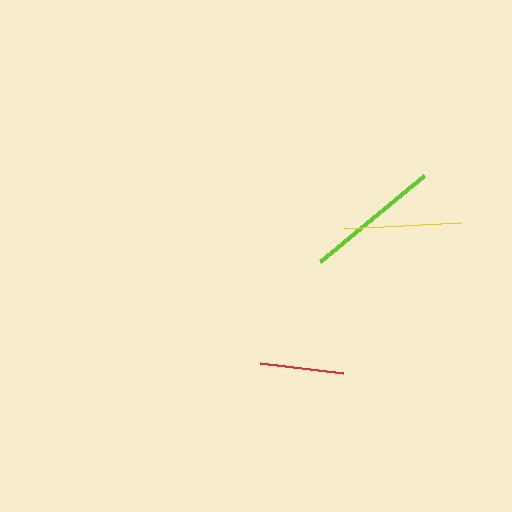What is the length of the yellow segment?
The yellow segment is approximately 116 pixels long.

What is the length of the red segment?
The red segment is approximately 83 pixels long.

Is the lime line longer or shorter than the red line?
The lime line is longer than the red line.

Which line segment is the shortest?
The red line is the shortest at approximately 83 pixels.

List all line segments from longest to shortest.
From longest to shortest: lime, yellow, red.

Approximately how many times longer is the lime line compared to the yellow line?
The lime line is approximately 1.2 times the length of the yellow line.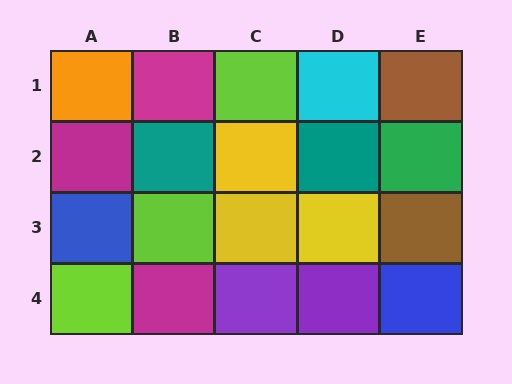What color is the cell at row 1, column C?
Lime.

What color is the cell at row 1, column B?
Magenta.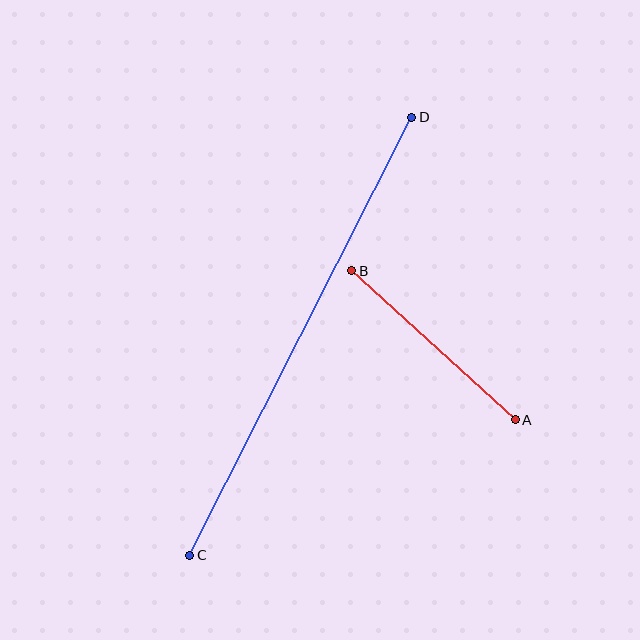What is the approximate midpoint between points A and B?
The midpoint is at approximately (434, 345) pixels.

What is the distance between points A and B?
The distance is approximately 222 pixels.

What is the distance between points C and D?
The distance is approximately 491 pixels.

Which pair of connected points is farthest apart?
Points C and D are farthest apart.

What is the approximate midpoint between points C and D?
The midpoint is at approximately (301, 336) pixels.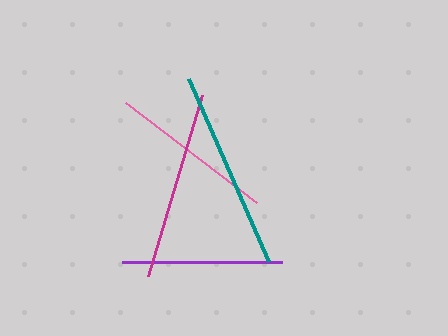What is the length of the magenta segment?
The magenta segment is approximately 189 pixels long.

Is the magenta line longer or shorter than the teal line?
The teal line is longer than the magenta line.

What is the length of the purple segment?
The purple segment is approximately 160 pixels long.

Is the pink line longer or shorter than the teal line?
The teal line is longer than the pink line.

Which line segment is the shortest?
The purple line is the shortest at approximately 160 pixels.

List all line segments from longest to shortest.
From longest to shortest: teal, magenta, pink, purple.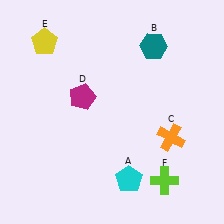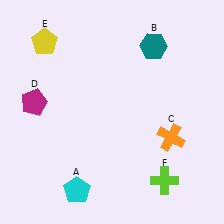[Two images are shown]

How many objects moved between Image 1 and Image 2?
2 objects moved between the two images.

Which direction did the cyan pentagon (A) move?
The cyan pentagon (A) moved left.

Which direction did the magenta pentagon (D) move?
The magenta pentagon (D) moved left.